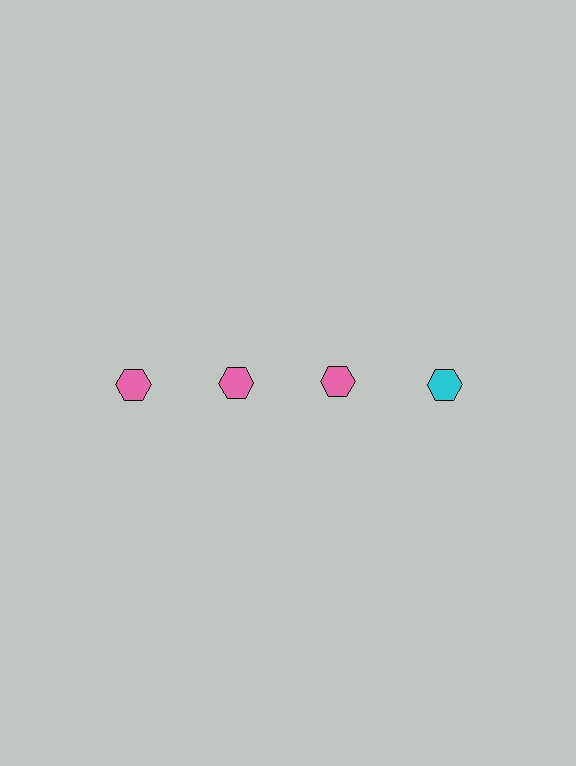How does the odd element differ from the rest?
It has a different color: cyan instead of pink.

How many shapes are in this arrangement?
There are 4 shapes arranged in a grid pattern.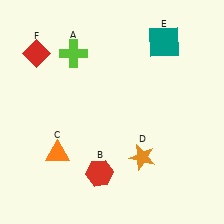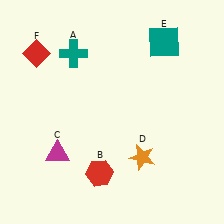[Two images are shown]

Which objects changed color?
A changed from lime to teal. C changed from orange to magenta.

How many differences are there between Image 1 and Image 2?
There are 2 differences between the two images.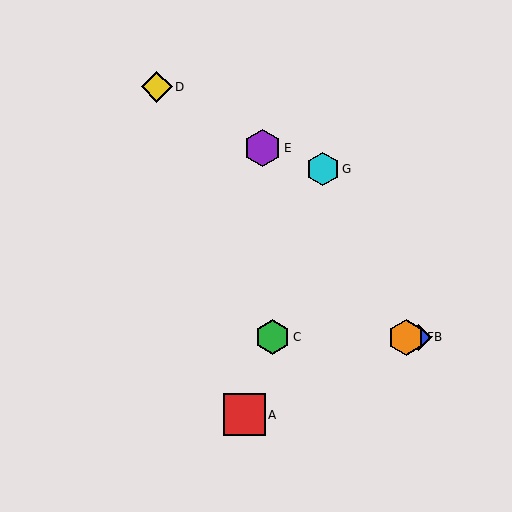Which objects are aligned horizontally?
Objects B, C, F are aligned horizontally.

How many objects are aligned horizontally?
3 objects (B, C, F) are aligned horizontally.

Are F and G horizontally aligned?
No, F is at y≈337 and G is at y≈169.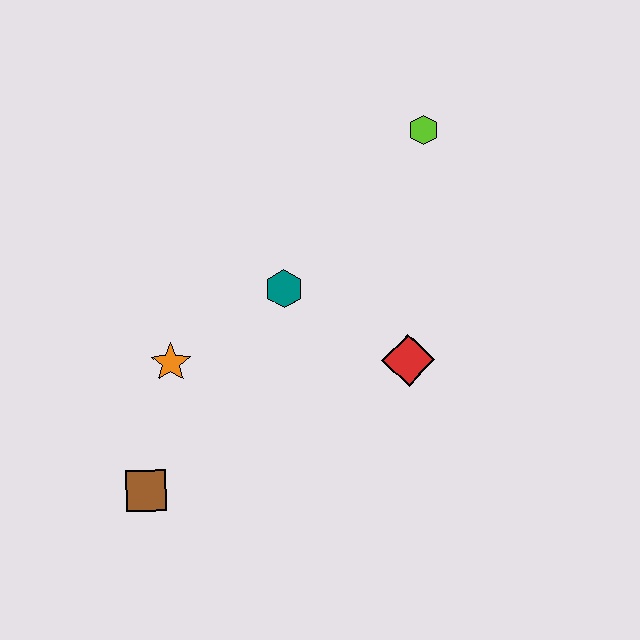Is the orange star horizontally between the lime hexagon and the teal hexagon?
No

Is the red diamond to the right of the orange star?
Yes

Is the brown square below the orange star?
Yes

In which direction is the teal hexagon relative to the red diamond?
The teal hexagon is to the left of the red diamond.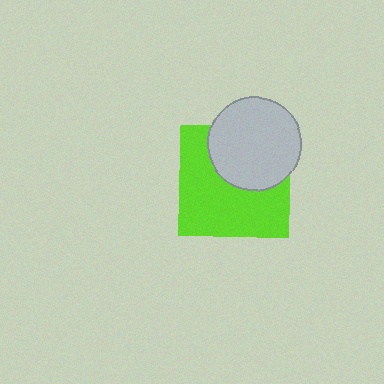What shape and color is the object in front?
The object in front is a light gray circle.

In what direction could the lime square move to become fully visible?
The lime square could move down. That would shift it out from behind the light gray circle entirely.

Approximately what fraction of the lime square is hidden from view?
Roughly 39% of the lime square is hidden behind the light gray circle.